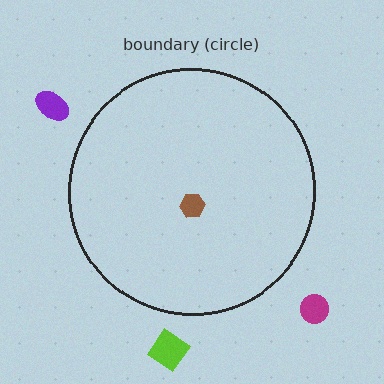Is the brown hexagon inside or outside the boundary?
Inside.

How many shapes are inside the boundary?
1 inside, 3 outside.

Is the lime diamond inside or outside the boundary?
Outside.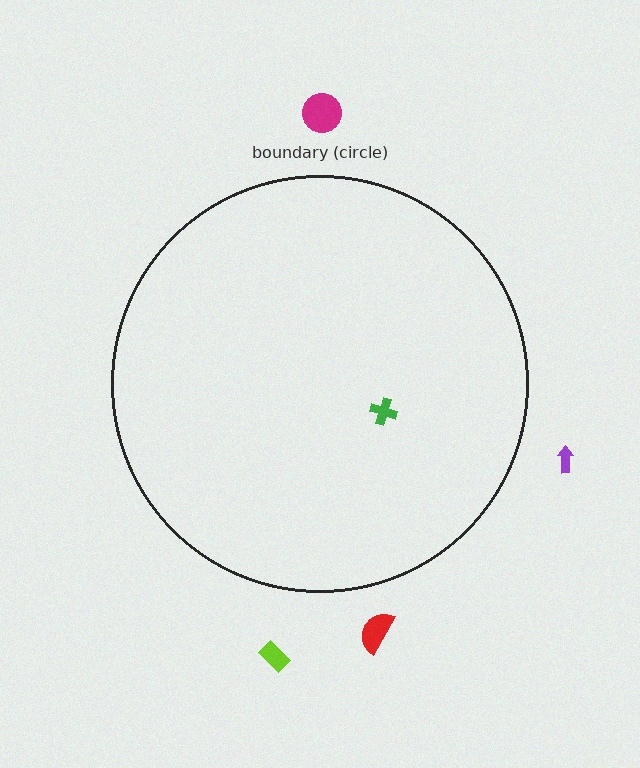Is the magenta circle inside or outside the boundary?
Outside.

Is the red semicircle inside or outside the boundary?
Outside.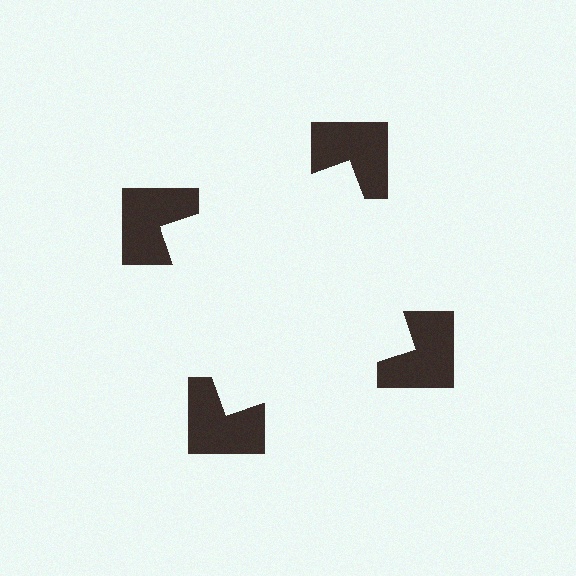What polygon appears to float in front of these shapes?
An illusory square — its edges are inferred from the aligned wedge cuts in the notched squares, not physically drawn.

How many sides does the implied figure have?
4 sides.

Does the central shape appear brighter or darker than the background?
It typically appears slightly brighter than the background, even though no actual brightness change is drawn.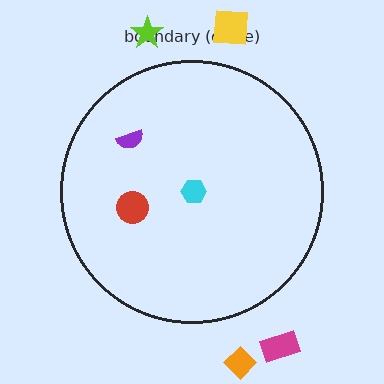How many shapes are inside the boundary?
3 inside, 4 outside.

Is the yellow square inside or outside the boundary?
Outside.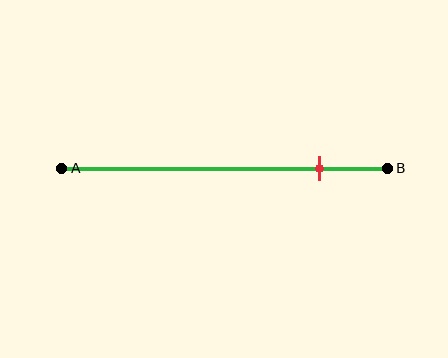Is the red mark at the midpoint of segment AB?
No, the mark is at about 80% from A, not at the 50% midpoint.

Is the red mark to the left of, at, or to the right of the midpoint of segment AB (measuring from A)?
The red mark is to the right of the midpoint of segment AB.